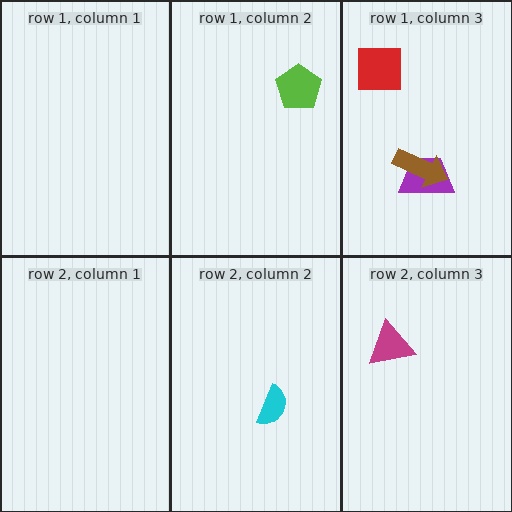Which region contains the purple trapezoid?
The row 1, column 3 region.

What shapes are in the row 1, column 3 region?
The red square, the purple trapezoid, the brown arrow.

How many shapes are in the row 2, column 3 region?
1.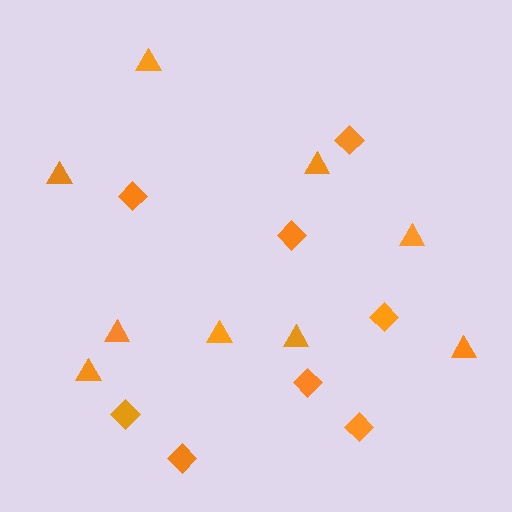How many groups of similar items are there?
There are 2 groups: one group of diamonds (8) and one group of triangles (9).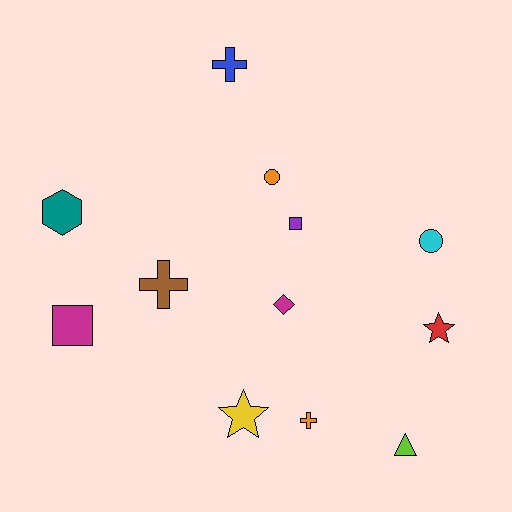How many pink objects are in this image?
There are no pink objects.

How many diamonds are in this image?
There is 1 diamond.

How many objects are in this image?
There are 12 objects.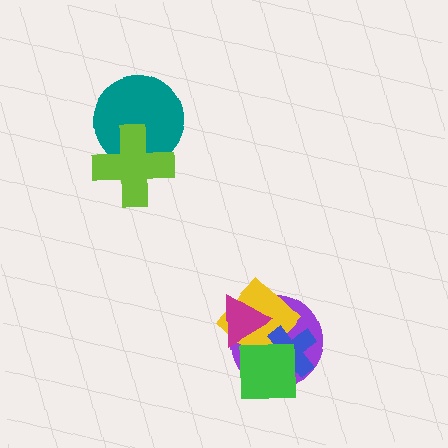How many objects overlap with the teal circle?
1 object overlaps with the teal circle.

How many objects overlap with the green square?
3 objects overlap with the green square.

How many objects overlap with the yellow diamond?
4 objects overlap with the yellow diamond.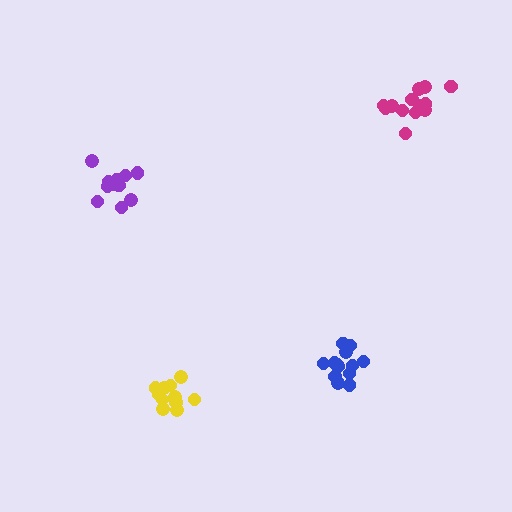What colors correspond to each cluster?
The clusters are colored: blue, magenta, purple, yellow.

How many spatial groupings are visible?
There are 4 spatial groupings.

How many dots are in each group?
Group 1: 14 dots, Group 2: 13 dots, Group 3: 12 dots, Group 4: 11 dots (50 total).